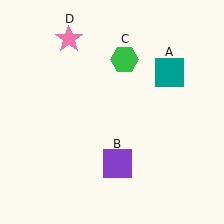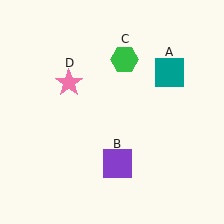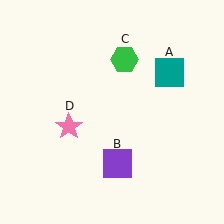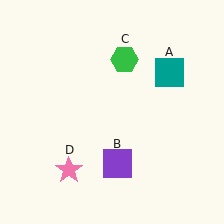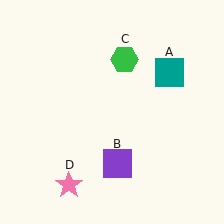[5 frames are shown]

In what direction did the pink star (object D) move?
The pink star (object D) moved down.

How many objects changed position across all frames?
1 object changed position: pink star (object D).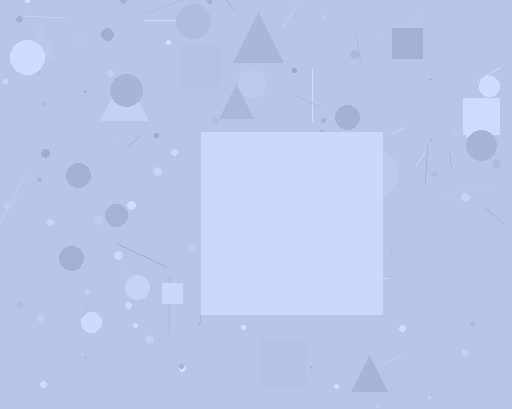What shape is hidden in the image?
A square is hidden in the image.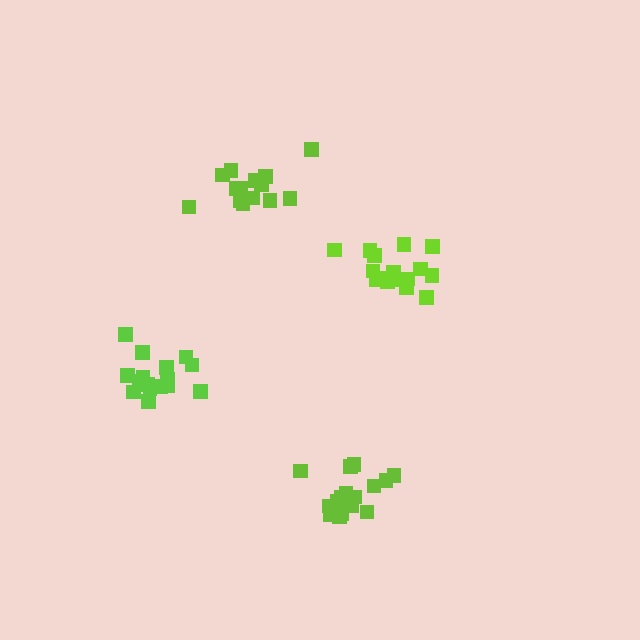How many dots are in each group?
Group 1: 16 dots, Group 2: 14 dots, Group 3: 16 dots, Group 4: 16 dots (62 total).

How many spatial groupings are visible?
There are 4 spatial groupings.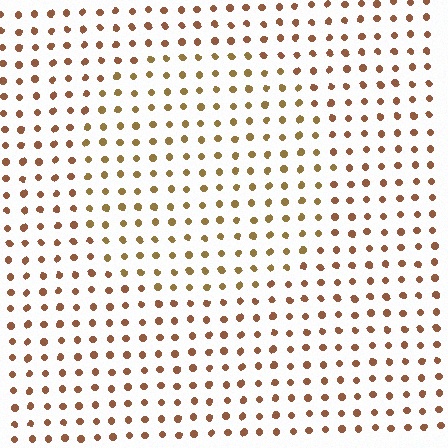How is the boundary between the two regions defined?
The boundary is defined purely by a slight shift in hue (about 23 degrees). Spacing, size, and orientation are identical on both sides.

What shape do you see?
I see a circle.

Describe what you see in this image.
The image is filled with small brown elements in a uniform arrangement. A circle-shaped region is visible where the elements are tinted to a slightly different hue, forming a subtle color boundary.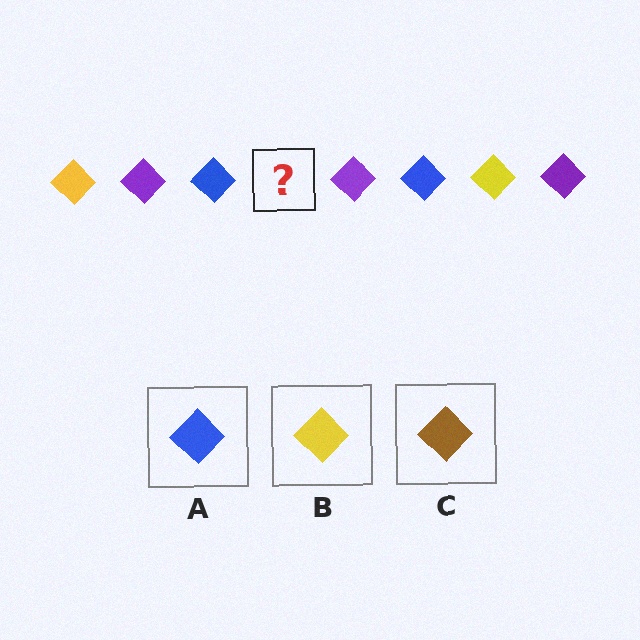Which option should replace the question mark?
Option B.